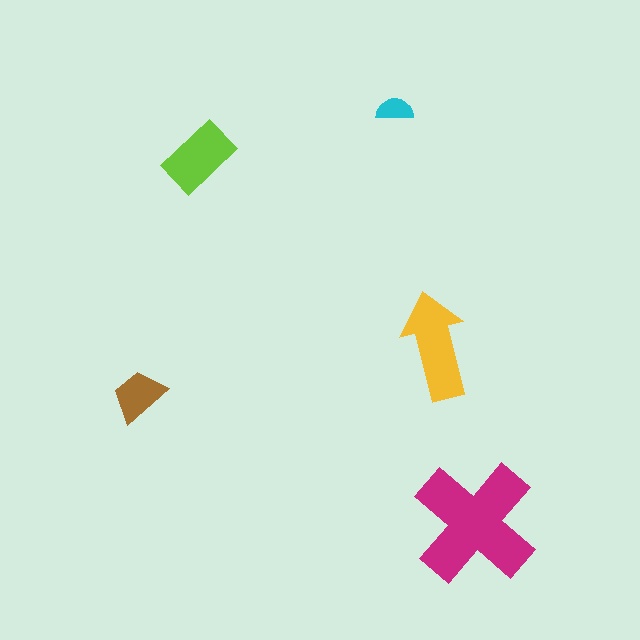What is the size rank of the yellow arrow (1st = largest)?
2nd.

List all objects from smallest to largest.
The cyan semicircle, the brown trapezoid, the lime rectangle, the yellow arrow, the magenta cross.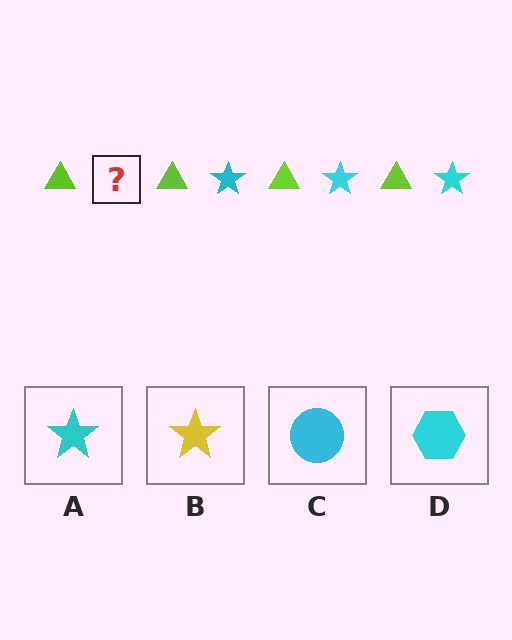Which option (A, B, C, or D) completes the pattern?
A.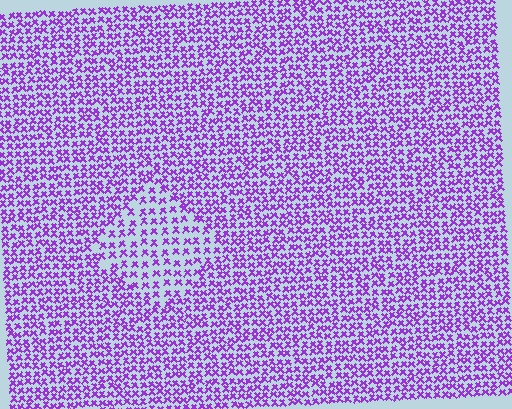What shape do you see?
I see a diamond.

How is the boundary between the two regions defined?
The boundary is defined by a change in element density (approximately 1.7x ratio). All elements are the same color, size, and shape.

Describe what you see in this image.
The image contains small purple elements arranged at two different densities. A diamond-shaped region is visible where the elements are less densely packed than the surrounding area.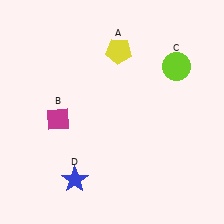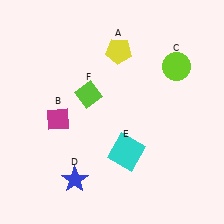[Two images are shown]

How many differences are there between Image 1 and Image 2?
There are 2 differences between the two images.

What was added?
A cyan square (E), a lime diamond (F) were added in Image 2.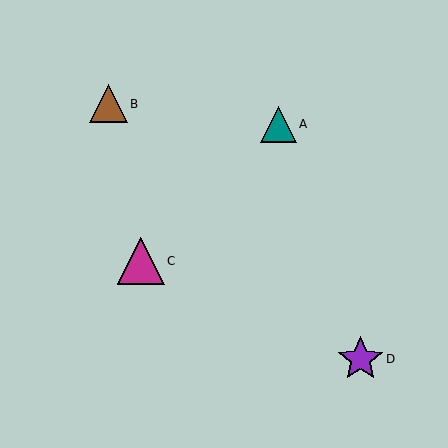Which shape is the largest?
The magenta triangle (labeled C) is the largest.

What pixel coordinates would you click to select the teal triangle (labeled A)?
Click at (279, 124) to select the teal triangle A.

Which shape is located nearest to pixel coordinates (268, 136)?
The teal triangle (labeled A) at (279, 124) is nearest to that location.